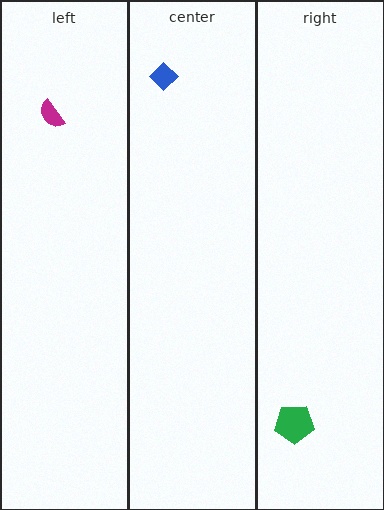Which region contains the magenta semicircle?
The left region.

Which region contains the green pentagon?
The right region.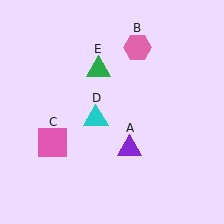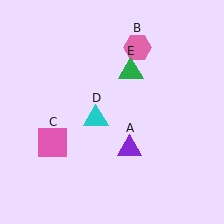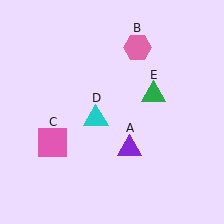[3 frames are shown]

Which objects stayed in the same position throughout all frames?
Purple triangle (object A) and pink hexagon (object B) and pink square (object C) and cyan triangle (object D) remained stationary.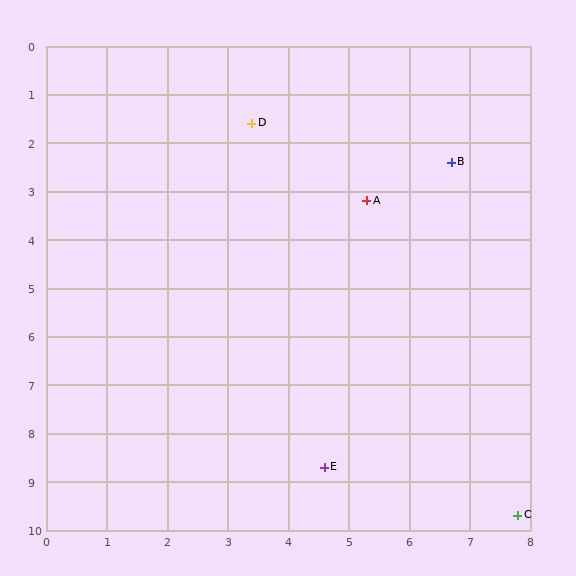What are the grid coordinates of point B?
Point B is at approximately (6.7, 2.4).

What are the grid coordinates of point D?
Point D is at approximately (3.4, 1.6).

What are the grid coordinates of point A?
Point A is at approximately (5.3, 3.2).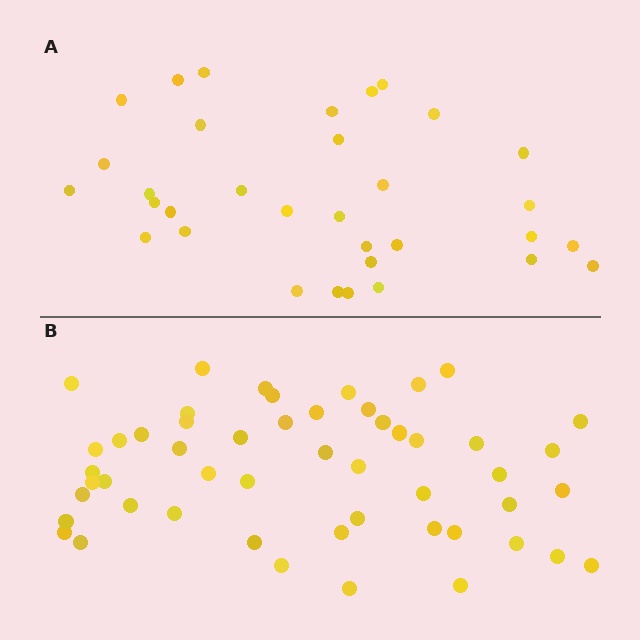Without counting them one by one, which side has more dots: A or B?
Region B (the bottom region) has more dots.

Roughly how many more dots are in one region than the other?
Region B has approximately 20 more dots than region A.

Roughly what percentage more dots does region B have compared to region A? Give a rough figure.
About 55% more.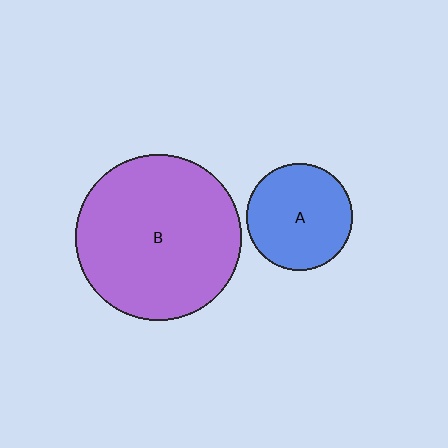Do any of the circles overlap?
No, none of the circles overlap.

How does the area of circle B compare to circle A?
Approximately 2.4 times.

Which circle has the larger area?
Circle B (purple).